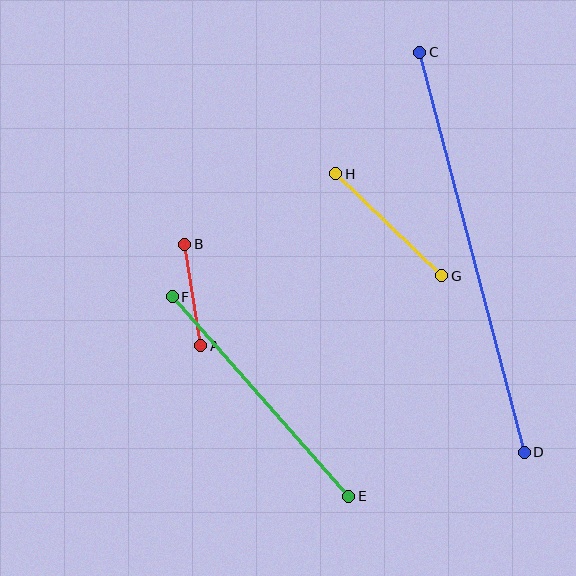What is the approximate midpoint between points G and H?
The midpoint is at approximately (389, 225) pixels.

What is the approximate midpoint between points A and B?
The midpoint is at approximately (193, 295) pixels.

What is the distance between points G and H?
The distance is approximately 147 pixels.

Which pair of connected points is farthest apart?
Points C and D are farthest apart.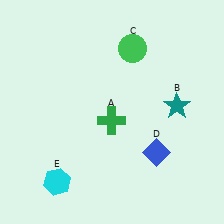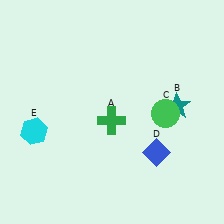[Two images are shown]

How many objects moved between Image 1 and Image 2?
2 objects moved between the two images.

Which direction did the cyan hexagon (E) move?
The cyan hexagon (E) moved up.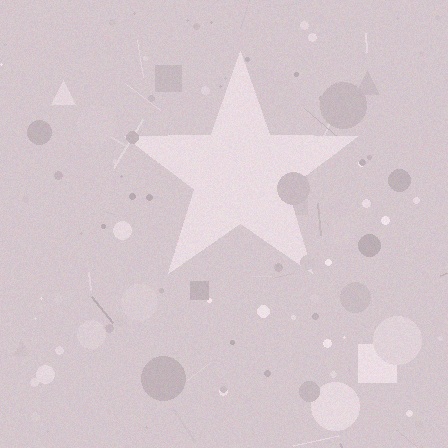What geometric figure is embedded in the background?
A star is embedded in the background.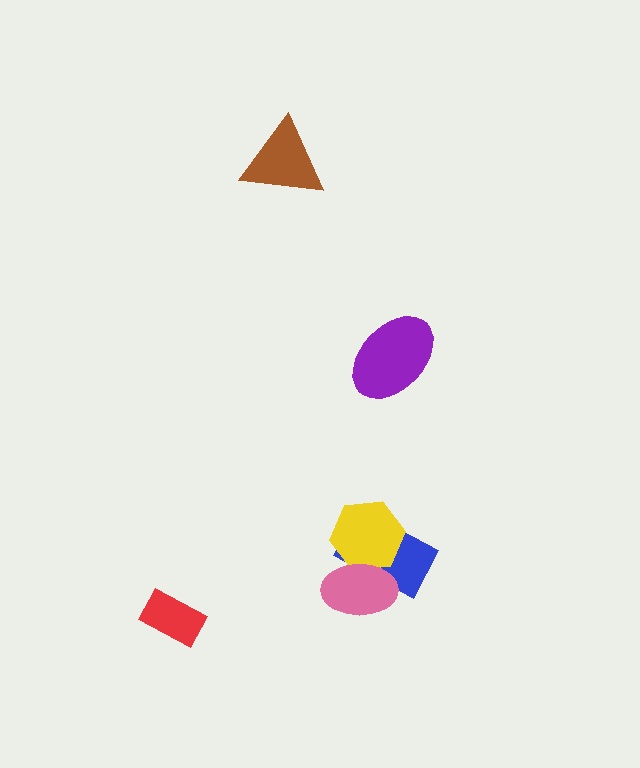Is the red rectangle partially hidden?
No, no other shape covers it.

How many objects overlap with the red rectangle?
0 objects overlap with the red rectangle.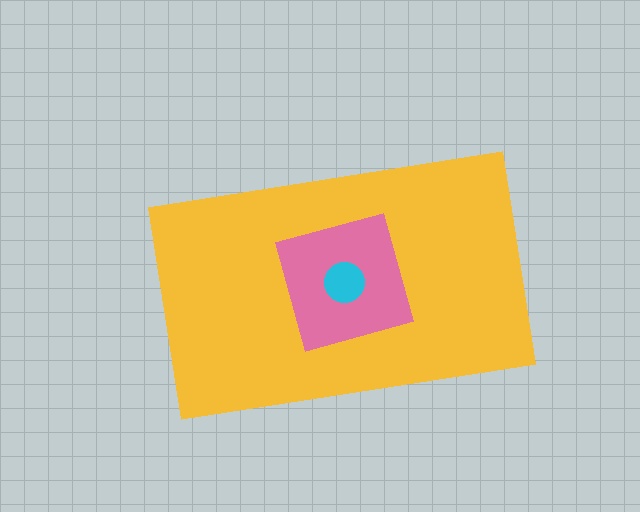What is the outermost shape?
The yellow rectangle.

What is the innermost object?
The cyan circle.